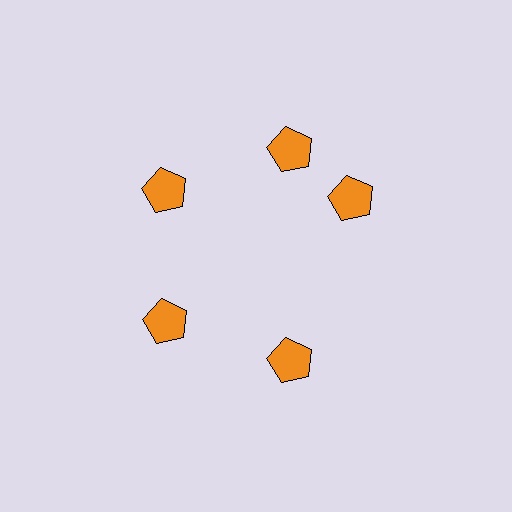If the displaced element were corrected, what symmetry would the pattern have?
It would have 5-fold rotational symmetry — the pattern would map onto itself every 72 degrees.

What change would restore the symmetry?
The symmetry would be restored by rotating it back into even spacing with its neighbors so that all 5 pentagons sit at equal angles and equal distance from the center.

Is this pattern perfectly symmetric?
No. The 5 orange pentagons are arranged in a ring, but one element near the 3 o'clock position is rotated out of alignment along the ring, breaking the 5-fold rotational symmetry.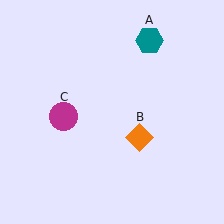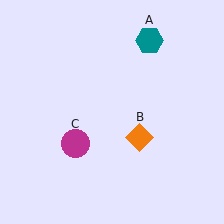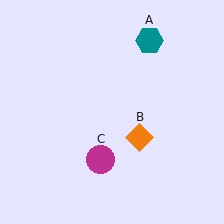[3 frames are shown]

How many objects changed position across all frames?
1 object changed position: magenta circle (object C).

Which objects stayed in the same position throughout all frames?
Teal hexagon (object A) and orange diamond (object B) remained stationary.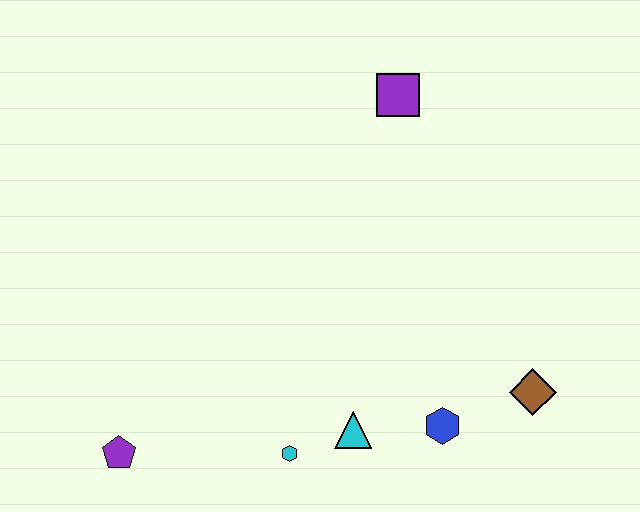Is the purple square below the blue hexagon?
No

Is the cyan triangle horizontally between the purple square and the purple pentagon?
Yes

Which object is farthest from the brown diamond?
The purple pentagon is farthest from the brown diamond.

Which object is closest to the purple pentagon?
The cyan hexagon is closest to the purple pentagon.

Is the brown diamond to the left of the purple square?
No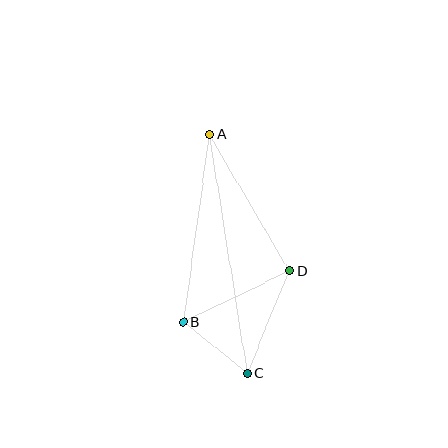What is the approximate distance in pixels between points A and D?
The distance between A and D is approximately 158 pixels.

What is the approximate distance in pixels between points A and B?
The distance between A and B is approximately 190 pixels.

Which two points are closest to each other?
Points B and C are closest to each other.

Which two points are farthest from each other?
Points A and C are farthest from each other.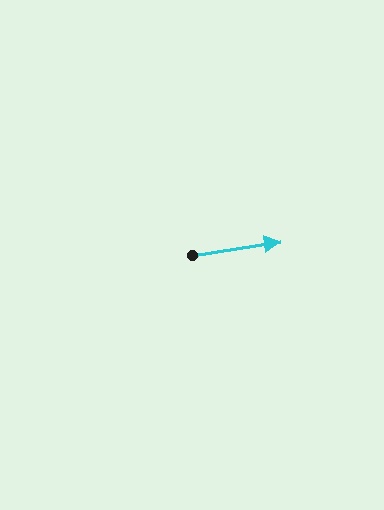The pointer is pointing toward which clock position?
Roughly 3 o'clock.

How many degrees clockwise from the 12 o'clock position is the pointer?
Approximately 81 degrees.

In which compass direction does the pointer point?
East.